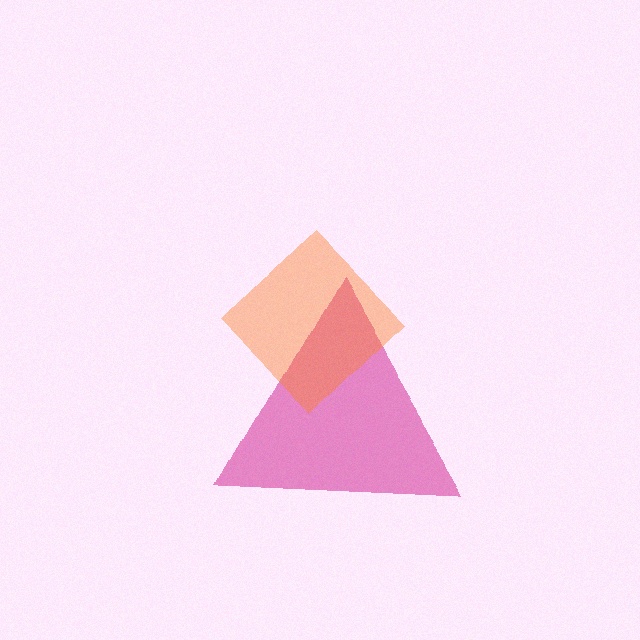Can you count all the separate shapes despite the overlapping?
Yes, there are 2 separate shapes.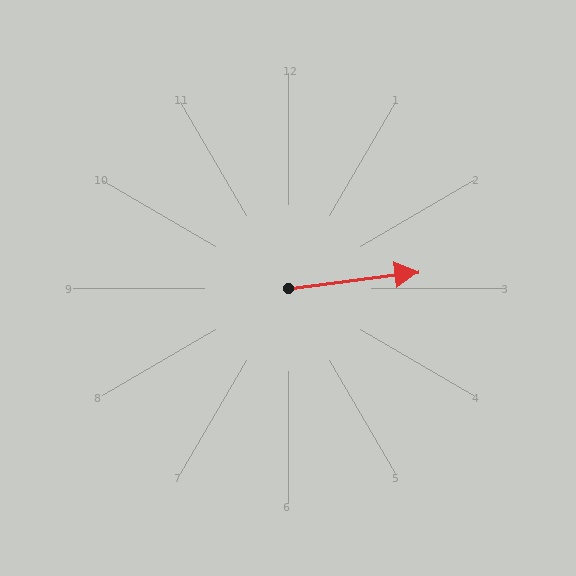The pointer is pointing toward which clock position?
Roughly 3 o'clock.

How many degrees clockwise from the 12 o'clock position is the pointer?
Approximately 83 degrees.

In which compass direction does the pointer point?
East.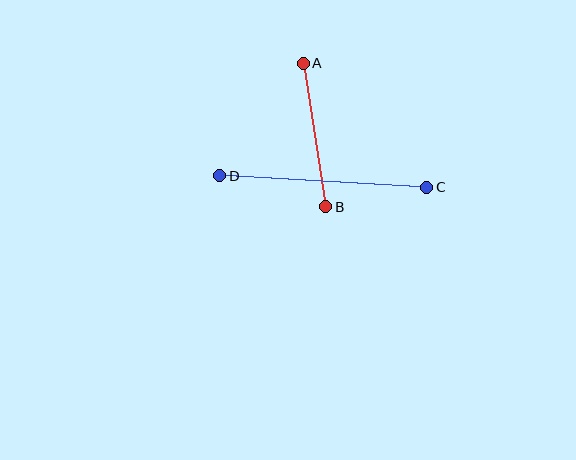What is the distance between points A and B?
The distance is approximately 146 pixels.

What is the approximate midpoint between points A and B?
The midpoint is at approximately (314, 135) pixels.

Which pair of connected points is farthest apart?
Points C and D are farthest apart.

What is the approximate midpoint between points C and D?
The midpoint is at approximately (323, 181) pixels.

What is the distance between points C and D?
The distance is approximately 207 pixels.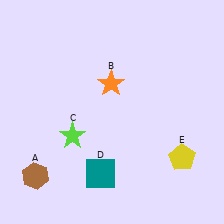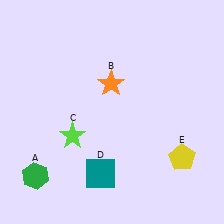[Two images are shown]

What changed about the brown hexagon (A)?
In Image 1, A is brown. In Image 2, it changed to green.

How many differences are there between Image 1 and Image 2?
There is 1 difference between the two images.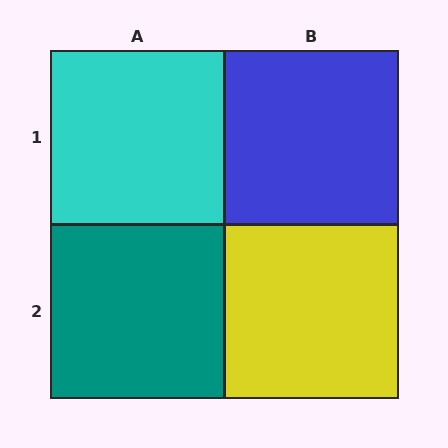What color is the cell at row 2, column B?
Yellow.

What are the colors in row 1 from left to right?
Cyan, blue.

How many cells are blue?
1 cell is blue.